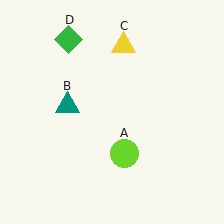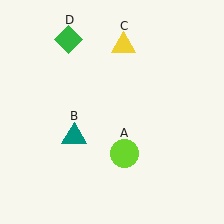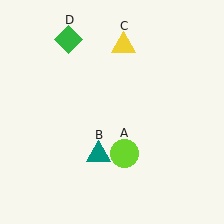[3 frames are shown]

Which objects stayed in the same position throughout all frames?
Lime circle (object A) and yellow triangle (object C) and green diamond (object D) remained stationary.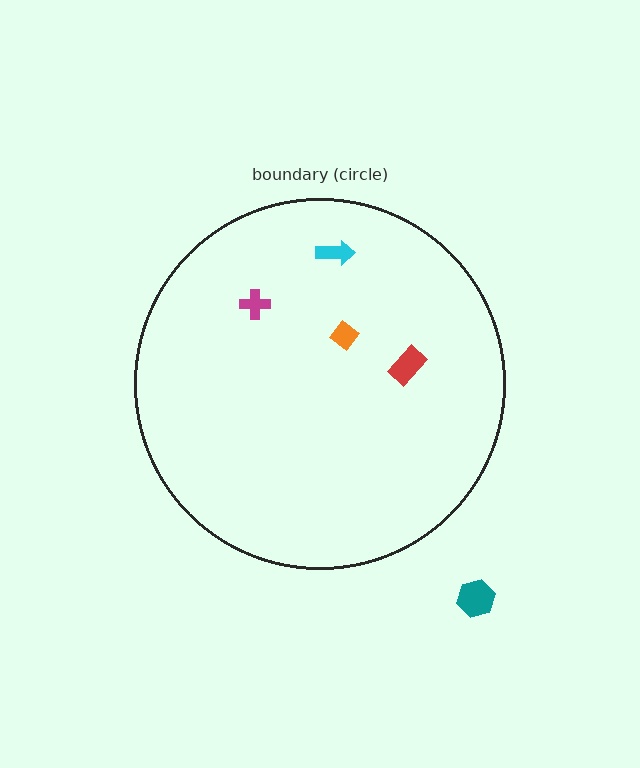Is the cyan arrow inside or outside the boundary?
Inside.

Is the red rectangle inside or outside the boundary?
Inside.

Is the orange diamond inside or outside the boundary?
Inside.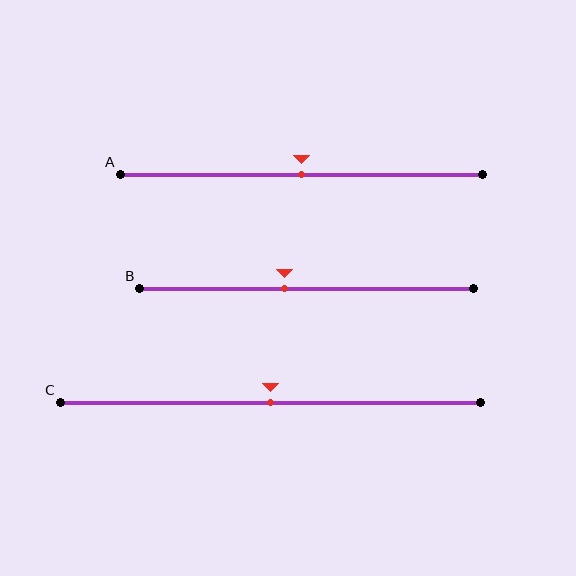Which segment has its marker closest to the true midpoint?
Segment A has its marker closest to the true midpoint.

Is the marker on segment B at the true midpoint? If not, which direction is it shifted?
No, the marker on segment B is shifted to the left by about 7% of the segment length.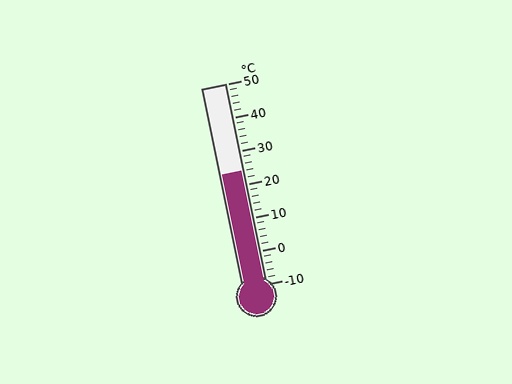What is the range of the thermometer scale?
The thermometer scale ranges from -10°C to 50°C.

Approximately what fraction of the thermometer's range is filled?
The thermometer is filled to approximately 55% of its range.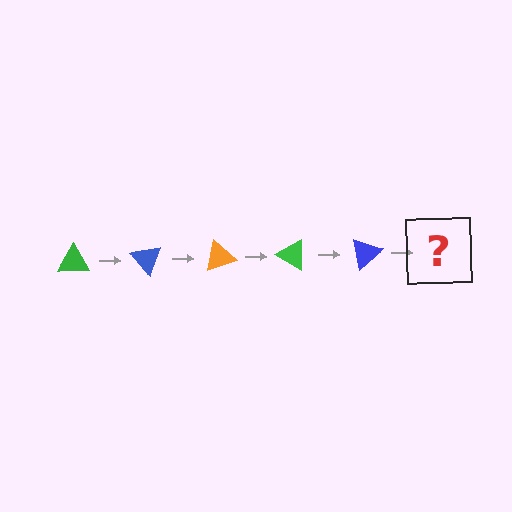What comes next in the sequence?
The next element should be an orange triangle, rotated 250 degrees from the start.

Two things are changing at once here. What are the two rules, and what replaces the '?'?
The two rules are that it rotates 50 degrees each step and the color cycles through green, blue, and orange. The '?' should be an orange triangle, rotated 250 degrees from the start.